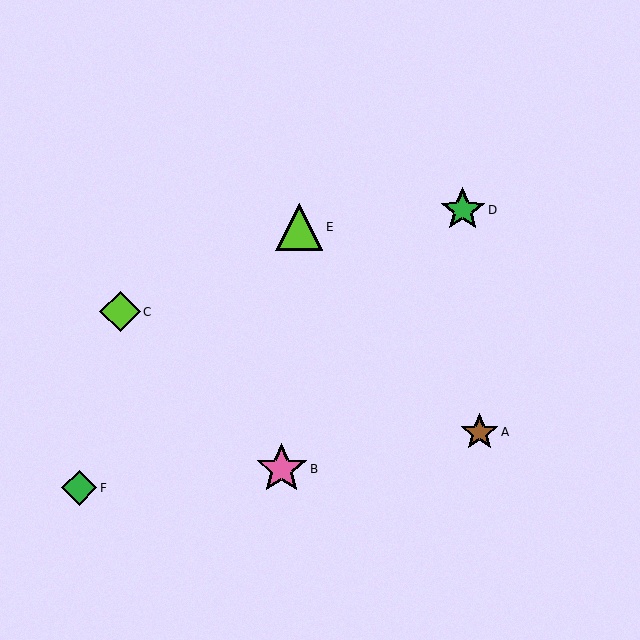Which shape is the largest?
The pink star (labeled B) is the largest.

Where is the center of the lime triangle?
The center of the lime triangle is at (299, 227).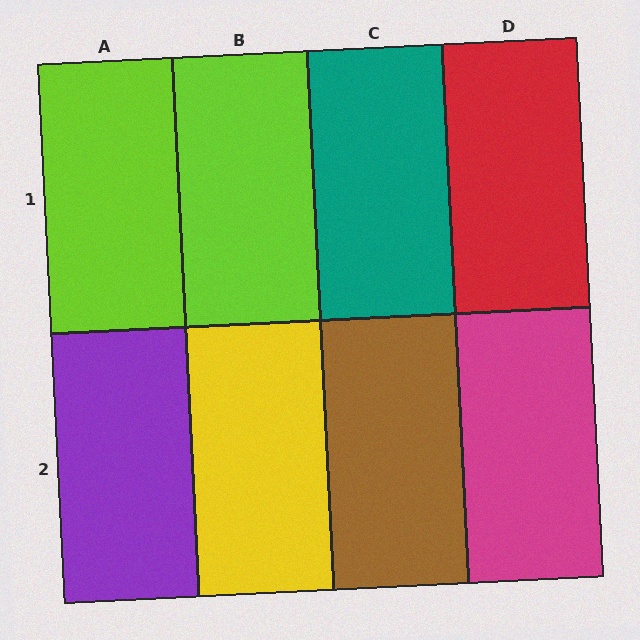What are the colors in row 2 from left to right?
Purple, yellow, brown, magenta.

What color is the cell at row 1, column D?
Red.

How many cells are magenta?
1 cell is magenta.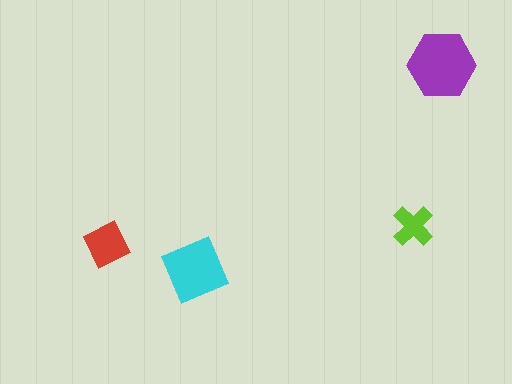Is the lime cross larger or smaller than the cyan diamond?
Smaller.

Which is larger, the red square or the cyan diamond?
The cyan diamond.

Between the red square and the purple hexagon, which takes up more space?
The purple hexagon.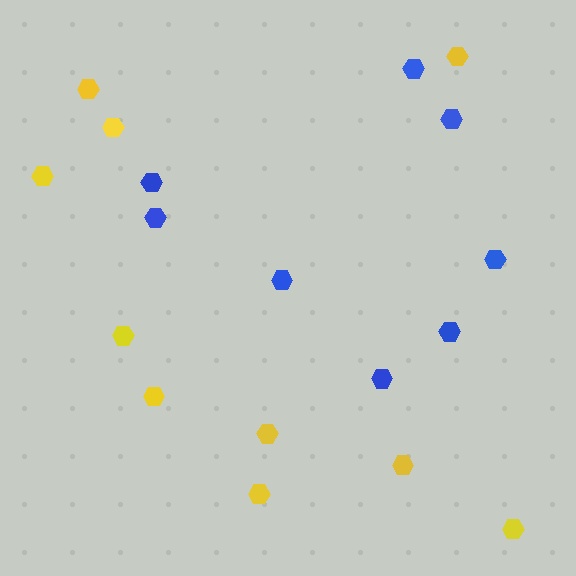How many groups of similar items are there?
There are 2 groups: one group of blue hexagons (8) and one group of yellow hexagons (10).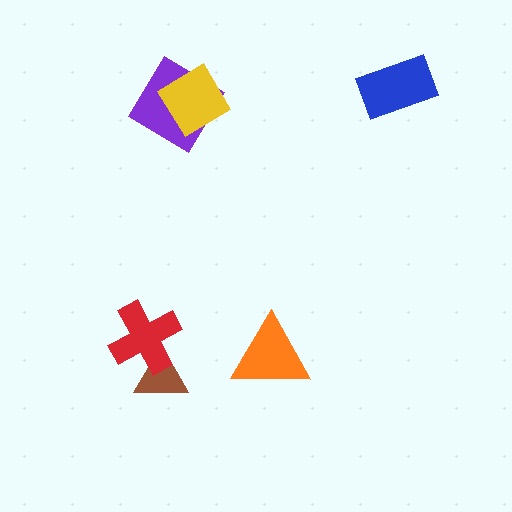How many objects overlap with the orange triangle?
0 objects overlap with the orange triangle.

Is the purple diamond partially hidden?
Yes, it is partially covered by another shape.